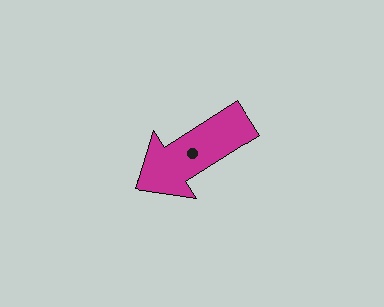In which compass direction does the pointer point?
Southwest.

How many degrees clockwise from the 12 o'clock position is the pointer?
Approximately 238 degrees.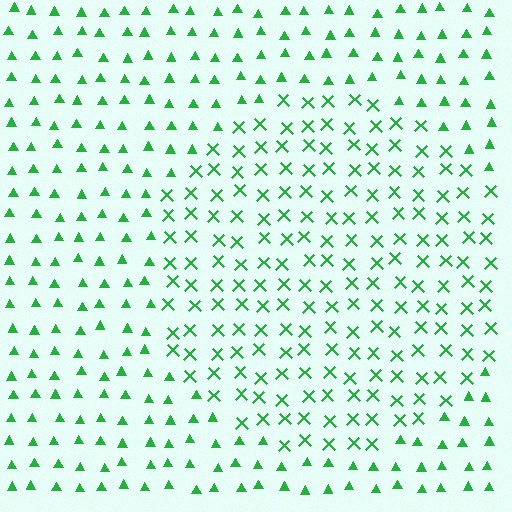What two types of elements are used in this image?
The image uses X marks inside the circle region and triangles outside it.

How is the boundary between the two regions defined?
The boundary is defined by a change in element shape: X marks inside vs. triangles outside. All elements share the same color and spacing.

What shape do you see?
I see a circle.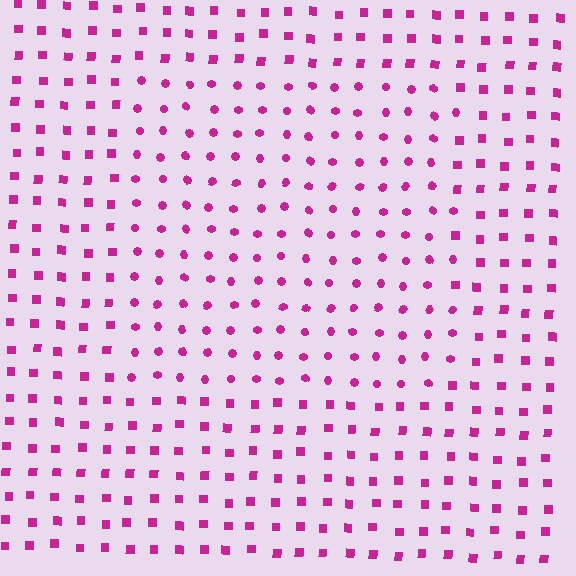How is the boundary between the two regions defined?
The boundary is defined by a change in element shape: circles inside vs. squares outside. All elements share the same color and spacing.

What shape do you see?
I see a rectangle.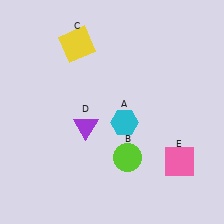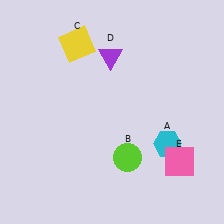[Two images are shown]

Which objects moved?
The objects that moved are: the cyan hexagon (A), the purple triangle (D).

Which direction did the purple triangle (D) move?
The purple triangle (D) moved up.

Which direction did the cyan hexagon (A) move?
The cyan hexagon (A) moved right.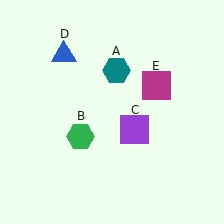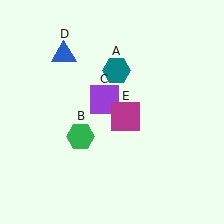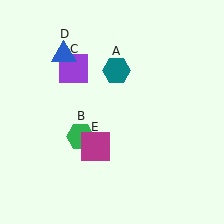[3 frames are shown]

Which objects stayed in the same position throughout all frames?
Teal hexagon (object A) and green hexagon (object B) and blue triangle (object D) remained stationary.